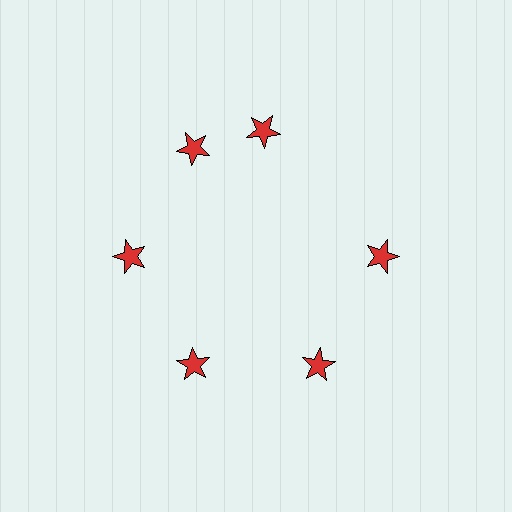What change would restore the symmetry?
The symmetry would be restored by rotating it back into even spacing with its neighbors so that all 6 stars sit at equal angles and equal distance from the center.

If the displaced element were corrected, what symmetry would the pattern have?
It would have 6-fold rotational symmetry — the pattern would map onto itself every 60 degrees.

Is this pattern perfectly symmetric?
No. The 6 red stars are arranged in a ring, but one element near the 1 o'clock position is rotated out of alignment along the ring, breaking the 6-fold rotational symmetry.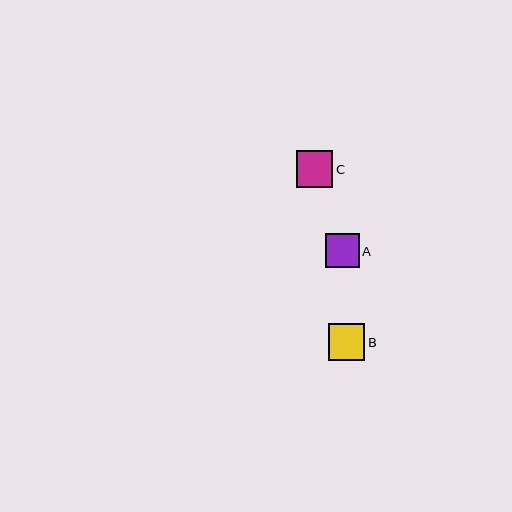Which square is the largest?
Square B is the largest with a size of approximately 37 pixels.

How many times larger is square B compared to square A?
Square B is approximately 1.1 times the size of square A.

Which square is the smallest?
Square A is the smallest with a size of approximately 33 pixels.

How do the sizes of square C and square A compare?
Square C and square A are approximately the same size.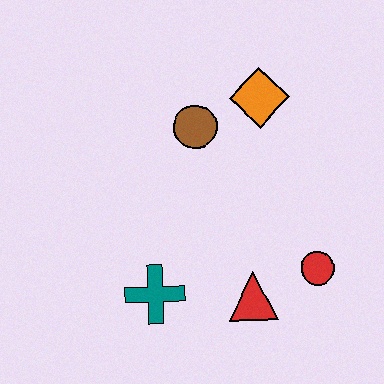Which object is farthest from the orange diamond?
The teal cross is farthest from the orange diamond.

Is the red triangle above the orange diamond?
No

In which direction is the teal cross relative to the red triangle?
The teal cross is to the left of the red triangle.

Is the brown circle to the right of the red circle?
No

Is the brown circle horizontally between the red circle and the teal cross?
Yes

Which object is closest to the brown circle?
The orange diamond is closest to the brown circle.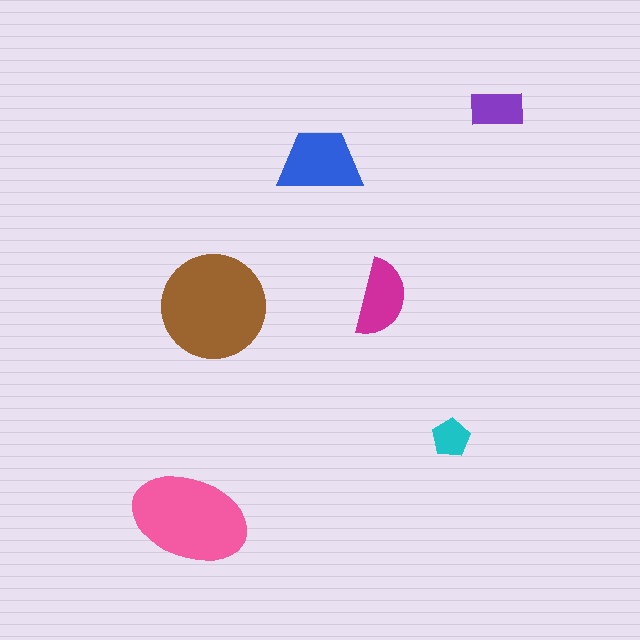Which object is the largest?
The brown circle.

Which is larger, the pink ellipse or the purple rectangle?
The pink ellipse.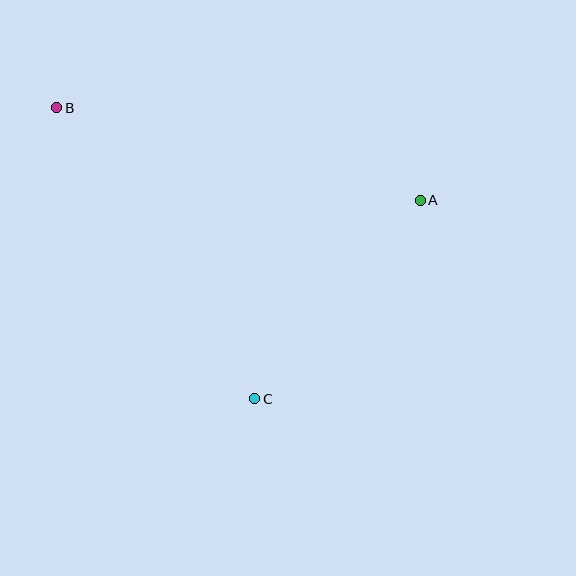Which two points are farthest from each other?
Points A and B are farthest from each other.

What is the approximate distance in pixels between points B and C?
The distance between B and C is approximately 352 pixels.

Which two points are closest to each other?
Points A and C are closest to each other.